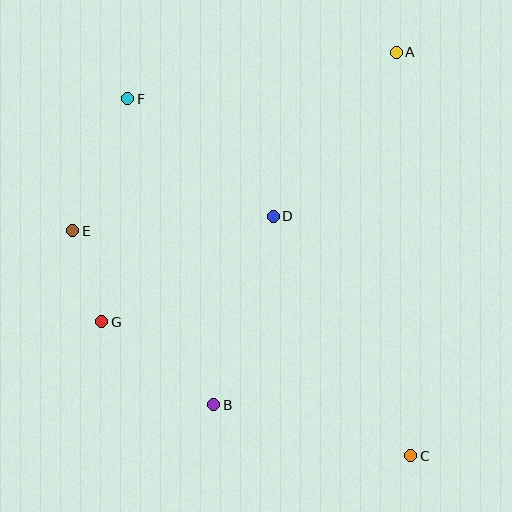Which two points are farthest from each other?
Points C and F are farthest from each other.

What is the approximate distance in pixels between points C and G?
The distance between C and G is approximately 337 pixels.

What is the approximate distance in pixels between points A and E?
The distance between A and E is approximately 369 pixels.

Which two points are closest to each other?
Points E and G are closest to each other.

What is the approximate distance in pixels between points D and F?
The distance between D and F is approximately 187 pixels.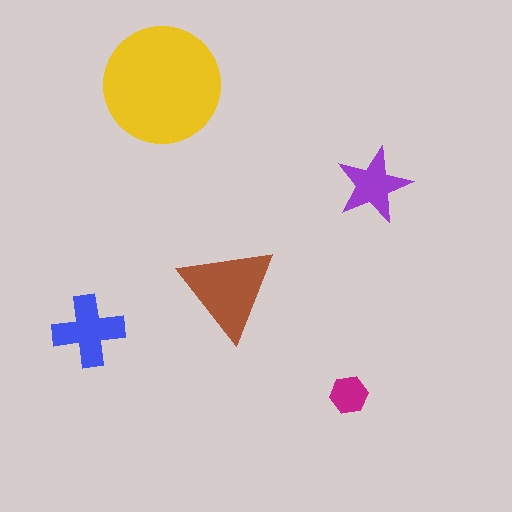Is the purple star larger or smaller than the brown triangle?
Smaller.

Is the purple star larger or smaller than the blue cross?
Smaller.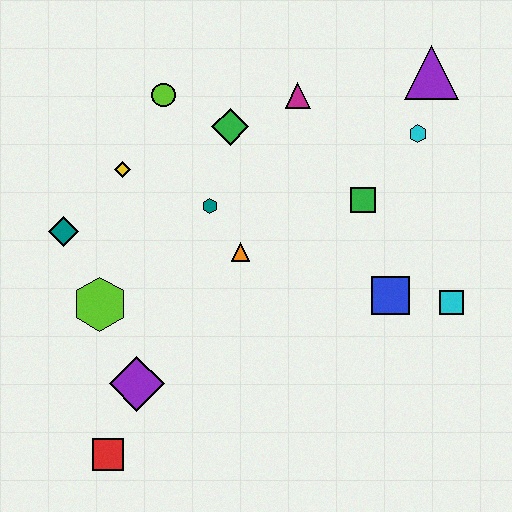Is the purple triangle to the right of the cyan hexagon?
Yes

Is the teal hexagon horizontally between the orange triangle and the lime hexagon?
Yes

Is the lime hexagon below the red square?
No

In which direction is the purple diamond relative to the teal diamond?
The purple diamond is below the teal diamond.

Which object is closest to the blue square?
The cyan square is closest to the blue square.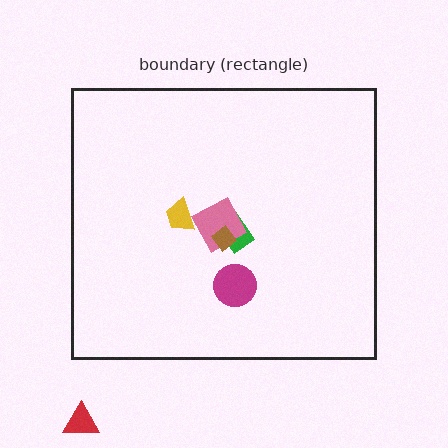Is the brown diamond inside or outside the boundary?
Inside.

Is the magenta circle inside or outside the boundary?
Inside.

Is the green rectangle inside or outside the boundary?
Inside.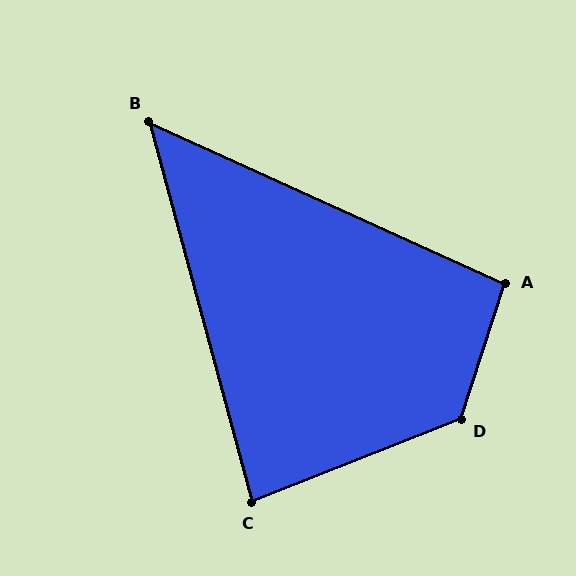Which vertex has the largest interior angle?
D, at approximately 130 degrees.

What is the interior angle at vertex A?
Approximately 97 degrees (obtuse).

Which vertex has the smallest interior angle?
B, at approximately 50 degrees.